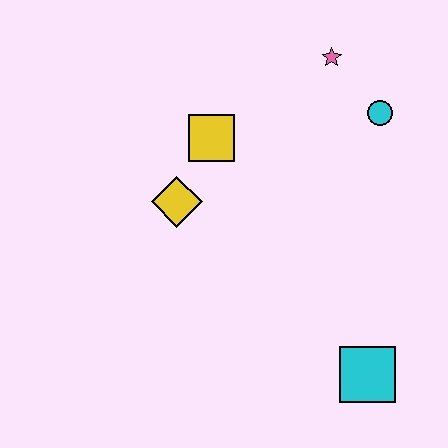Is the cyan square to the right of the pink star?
Yes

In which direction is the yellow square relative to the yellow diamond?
The yellow square is above the yellow diamond.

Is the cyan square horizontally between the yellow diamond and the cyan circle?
Yes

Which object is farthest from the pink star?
The cyan square is farthest from the pink star.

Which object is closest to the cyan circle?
The pink star is closest to the cyan circle.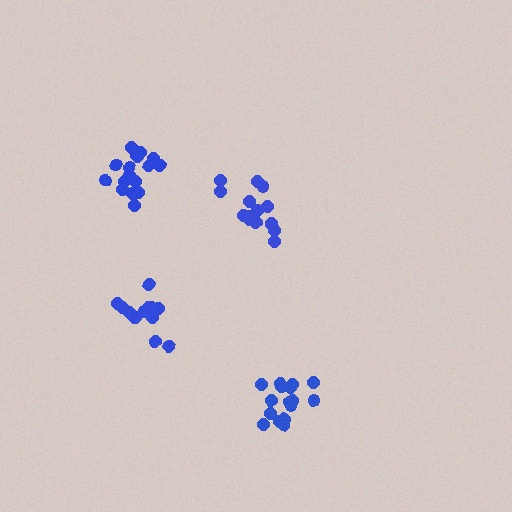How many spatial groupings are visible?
There are 4 spatial groupings.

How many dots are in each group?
Group 1: 16 dots, Group 2: 18 dots, Group 3: 15 dots, Group 4: 14 dots (63 total).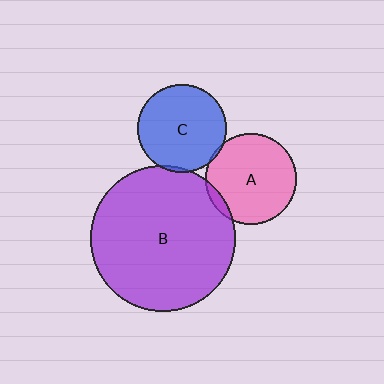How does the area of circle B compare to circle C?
Approximately 2.7 times.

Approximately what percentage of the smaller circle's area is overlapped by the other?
Approximately 5%.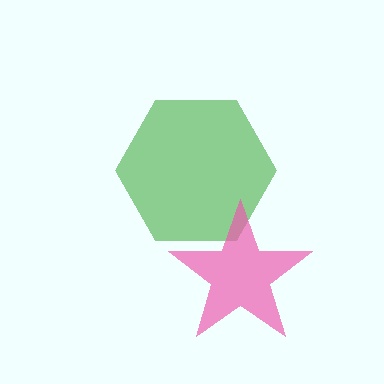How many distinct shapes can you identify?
There are 2 distinct shapes: a green hexagon, a pink star.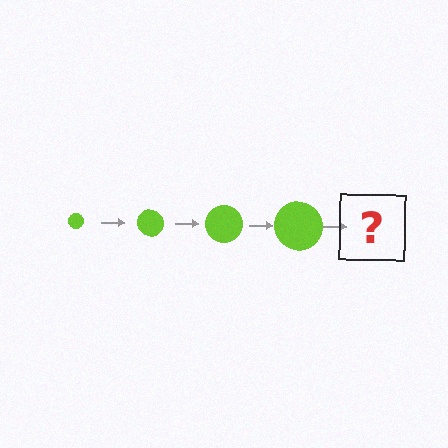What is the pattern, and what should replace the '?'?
The pattern is that the circle gets progressively larger each step. The '?' should be a lime circle, larger than the previous one.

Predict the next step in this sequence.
The next step is a lime circle, larger than the previous one.